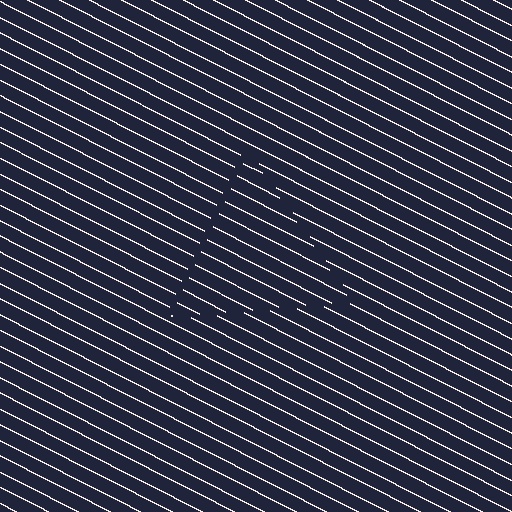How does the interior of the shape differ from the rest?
The interior of the shape contains the same grating, shifted by half a period — the contour is defined by the phase discontinuity where line-ends from the inner and outer gratings abut.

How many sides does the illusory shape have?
3 sides — the line-ends trace a triangle.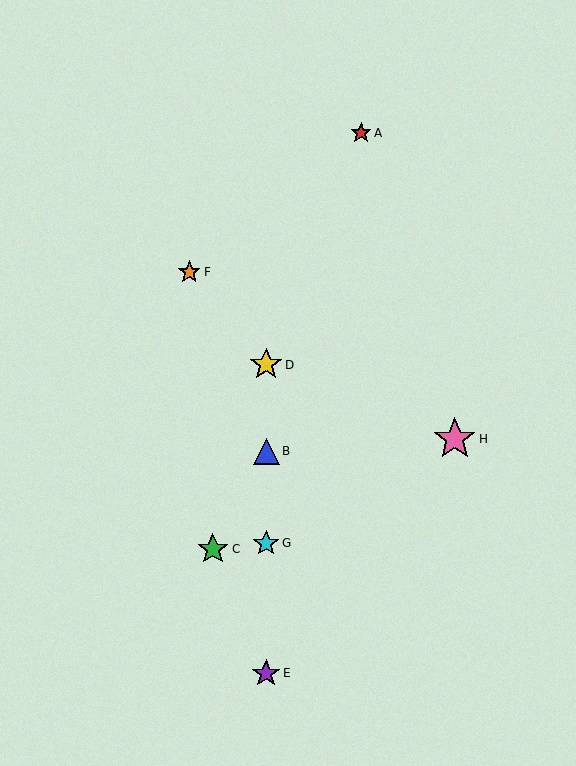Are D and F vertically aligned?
No, D is at x≈266 and F is at x≈189.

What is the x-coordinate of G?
Object G is at x≈266.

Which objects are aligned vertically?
Objects B, D, E, G are aligned vertically.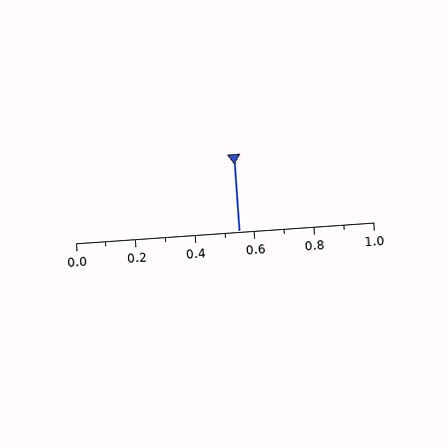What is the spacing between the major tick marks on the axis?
The major ticks are spaced 0.2 apart.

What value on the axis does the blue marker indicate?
The marker indicates approximately 0.55.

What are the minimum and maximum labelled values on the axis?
The axis runs from 0.0 to 1.0.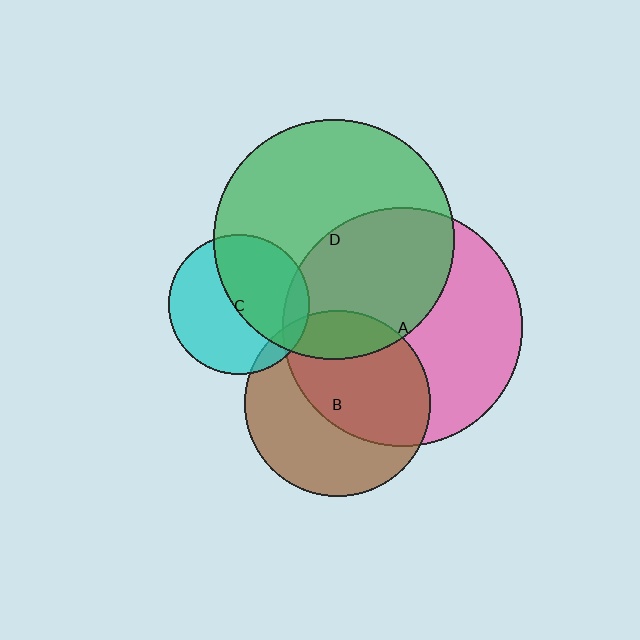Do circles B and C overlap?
Yes.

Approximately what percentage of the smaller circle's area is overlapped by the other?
Approximately 10%.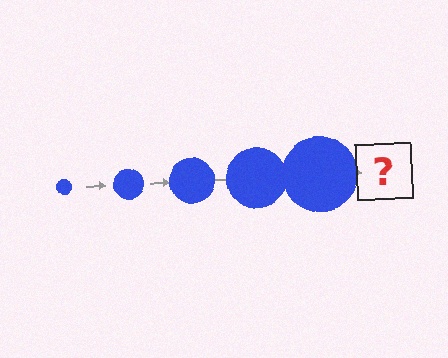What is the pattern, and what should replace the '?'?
The pattern is that the circle gets progressively larger each step. The '?' should be a blue circle, larger than the previous one.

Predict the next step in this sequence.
The next step is a blue circle, larger than the previous one.